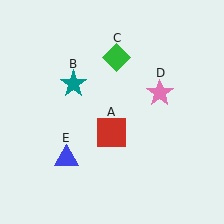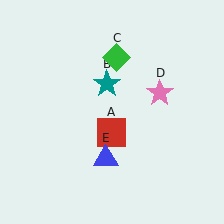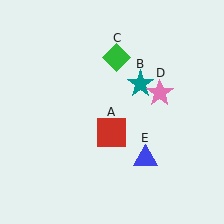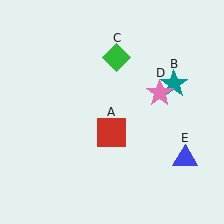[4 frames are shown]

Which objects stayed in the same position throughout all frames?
Red square (object A) and green diamond (object C) and pink star (object D) remained stationary.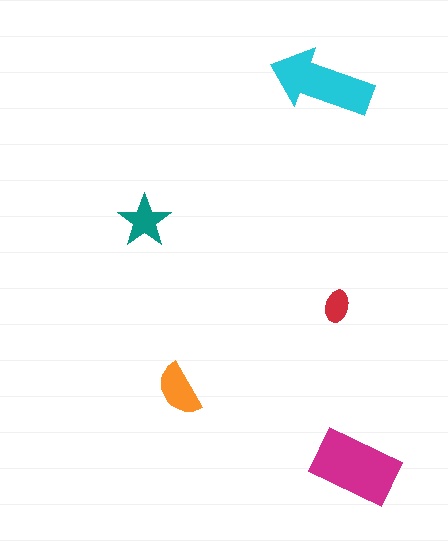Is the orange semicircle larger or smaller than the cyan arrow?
Smaller.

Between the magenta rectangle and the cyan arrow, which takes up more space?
The magenta rectangle.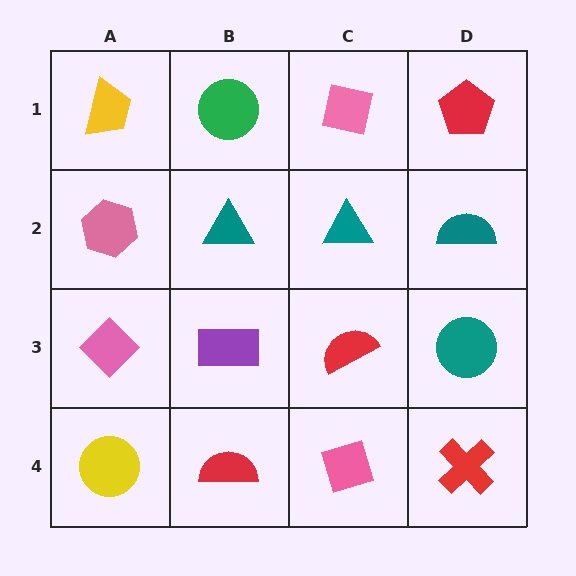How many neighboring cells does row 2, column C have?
4.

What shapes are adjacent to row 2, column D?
A red pentagon (row 1, column D), a teal circle (row 3, column D), a teal triangle (row 2, column C).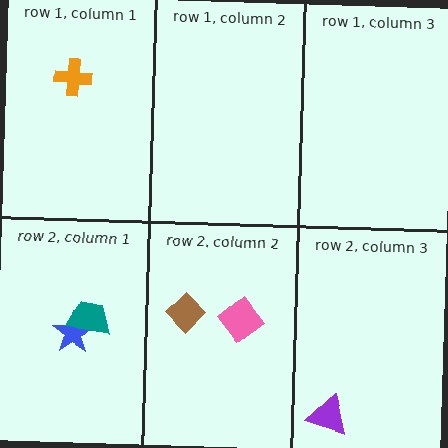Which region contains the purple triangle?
The row 2, column 3 region.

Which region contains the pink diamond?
The row 2, column 2 region.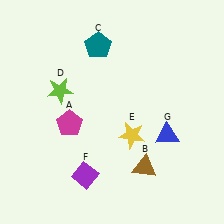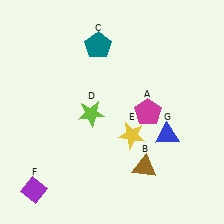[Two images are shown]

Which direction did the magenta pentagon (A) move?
The magenta pentagon (A) moved right.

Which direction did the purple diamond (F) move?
The purple diamond (F) moved left.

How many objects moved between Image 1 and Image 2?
3 objects moved between the two images.